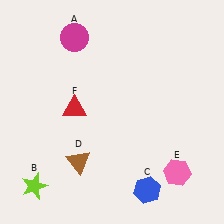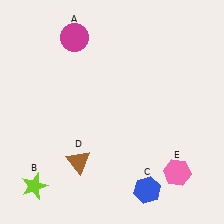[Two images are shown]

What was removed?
The red triangle (F) was removed in Image 2.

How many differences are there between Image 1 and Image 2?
There is 1 difference between the two images.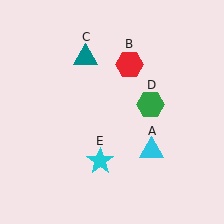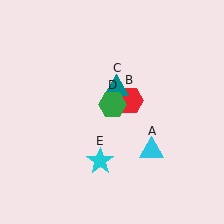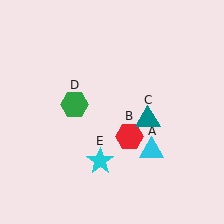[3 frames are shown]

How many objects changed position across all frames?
3 objects changed position: red hexagon (object B), teal triangle (object C), green hexagon (object D).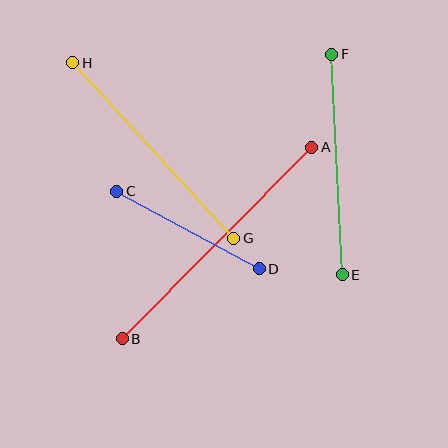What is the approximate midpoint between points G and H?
The midpoint is at approximately (153, 151) pixels.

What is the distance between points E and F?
The distance is approximately 221 pixels.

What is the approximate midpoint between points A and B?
The midpoint is at approximately (217, 243) pixels.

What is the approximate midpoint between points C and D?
The midpoint is at approximately (188, 230) pixels.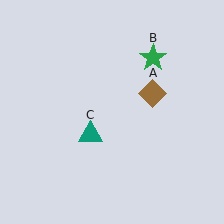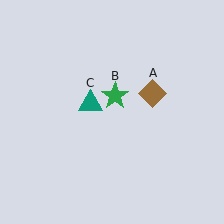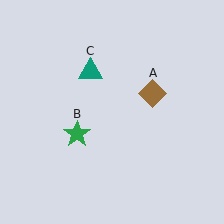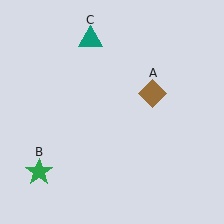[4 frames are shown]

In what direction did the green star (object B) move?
The green star (object B) moved down and to the left.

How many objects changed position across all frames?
2 objects changed position: green star (object B), teal triangle (object C).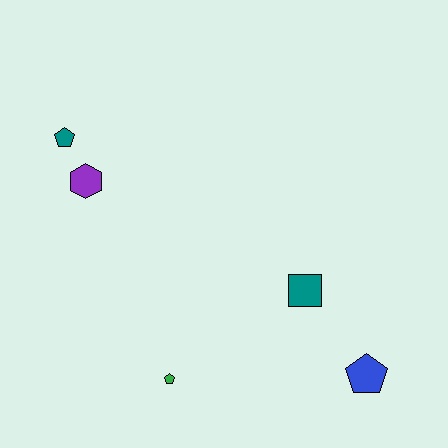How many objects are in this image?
There are 5 objects.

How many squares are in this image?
There is 1 square.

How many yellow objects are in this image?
There are no yellow objects.